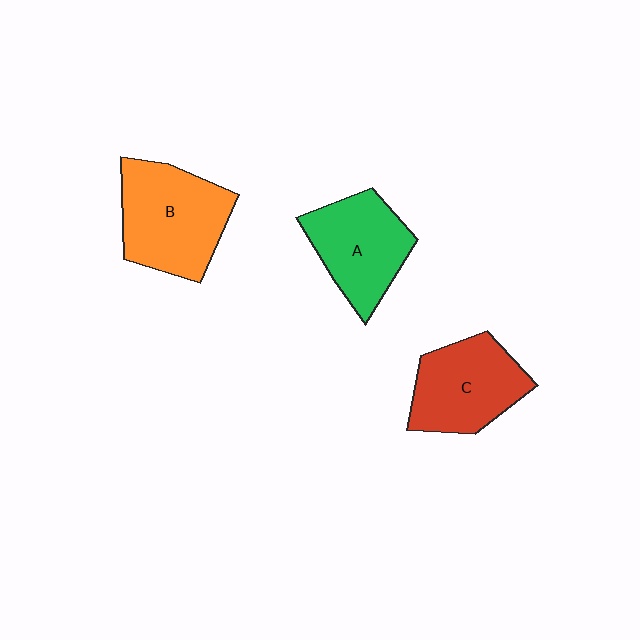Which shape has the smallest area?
Shape A (green).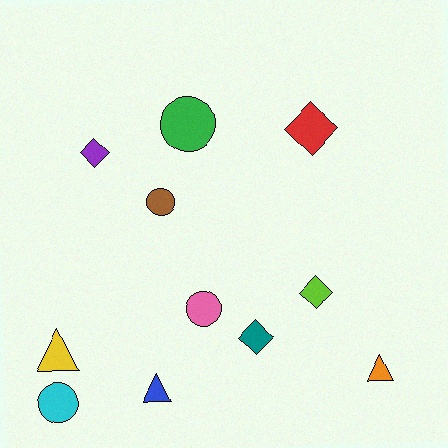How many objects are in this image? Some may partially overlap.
There are 11 objects.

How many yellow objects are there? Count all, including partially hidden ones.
There is 1 yellow object.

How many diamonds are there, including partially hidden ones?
There are 4 diamonds.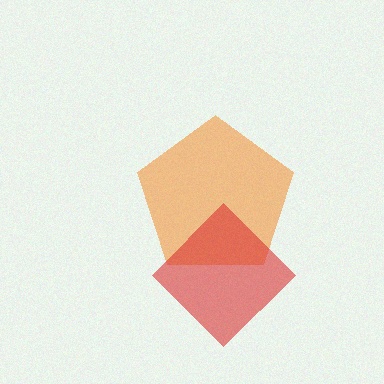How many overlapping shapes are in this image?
There are 2 overlapping shapes in the image.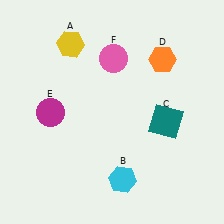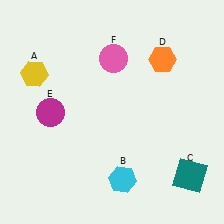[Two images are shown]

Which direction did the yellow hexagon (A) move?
The yellow hexagon (A) moved left.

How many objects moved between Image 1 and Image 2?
2 objects moved between the two images.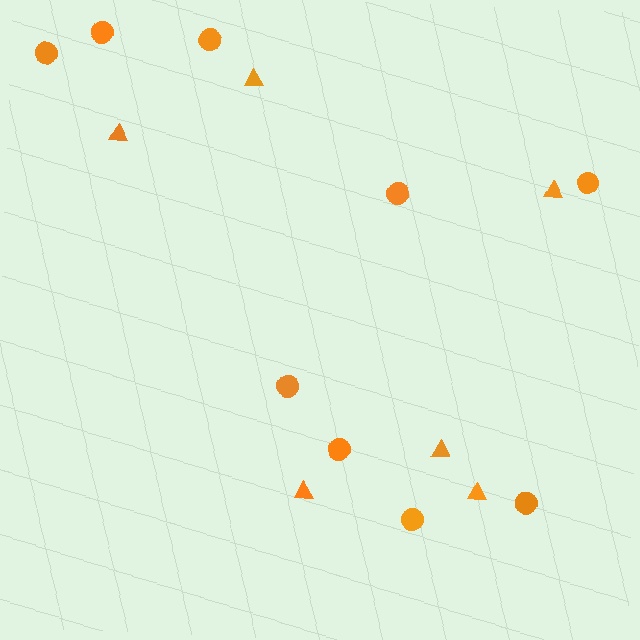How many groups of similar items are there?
There are 2 groups: one group of circles (9) and one group of triangles (6).